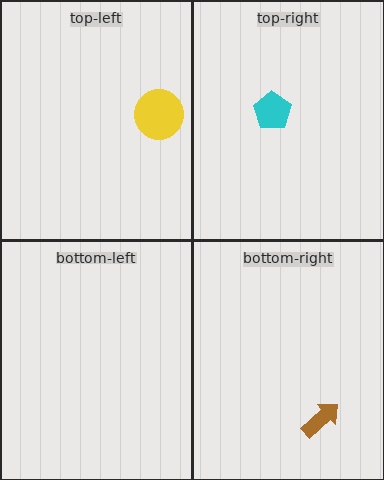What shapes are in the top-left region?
The yellow circle.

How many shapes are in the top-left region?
1.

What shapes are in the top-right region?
The cyan pentagon.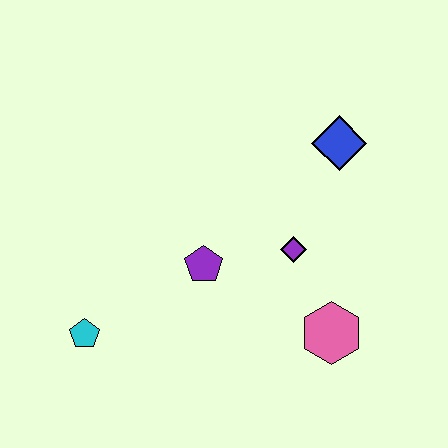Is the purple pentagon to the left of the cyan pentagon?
No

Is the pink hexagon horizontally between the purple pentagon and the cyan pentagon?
No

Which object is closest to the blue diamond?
The purple diamond is closest to the blue diamond.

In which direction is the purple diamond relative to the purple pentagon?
The purple diamond is to the right of the purple pentagon.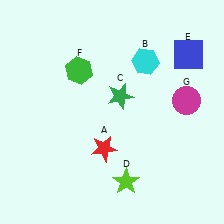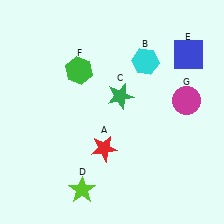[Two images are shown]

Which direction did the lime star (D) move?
The lime star (D) moved left.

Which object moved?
The lime star (D) moved left.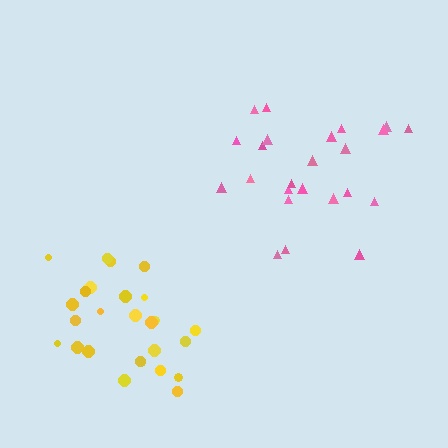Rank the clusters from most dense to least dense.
yellow, pink.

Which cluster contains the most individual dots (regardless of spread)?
Yellow (26).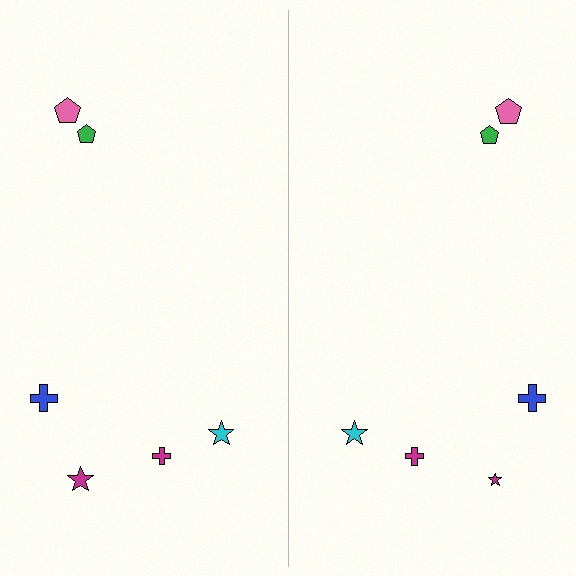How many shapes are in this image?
There are 12 shapes in this image.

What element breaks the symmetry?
The magenta star on the right side has a different size than its mirror counterpart.